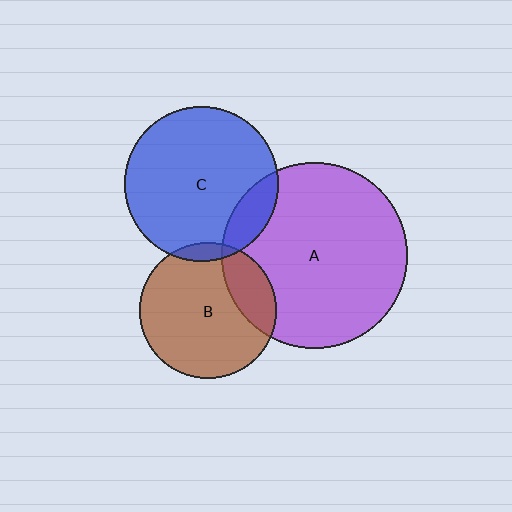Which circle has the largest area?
Circle A (purple).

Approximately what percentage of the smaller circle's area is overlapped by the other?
Approximately 5%.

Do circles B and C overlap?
Yes.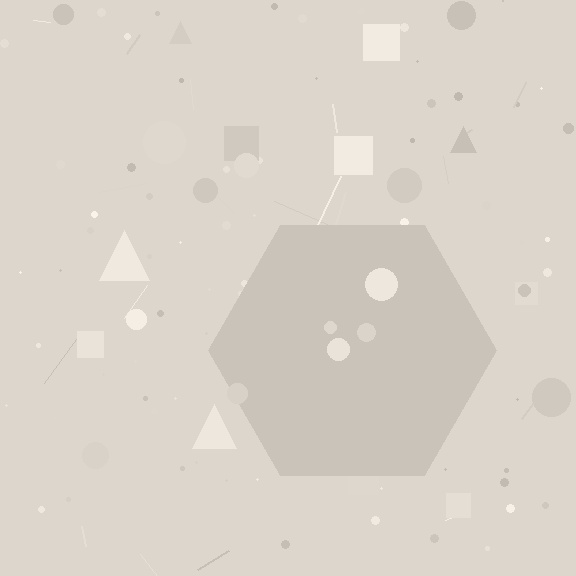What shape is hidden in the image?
A hexagon is hidden in the image.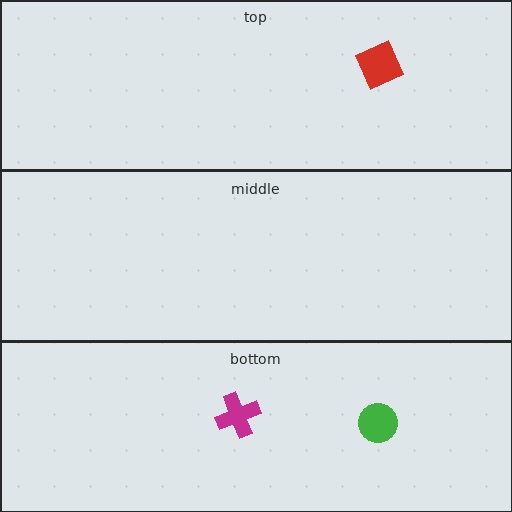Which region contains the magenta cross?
The bottom region.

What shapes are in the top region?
The red diamond.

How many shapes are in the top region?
1.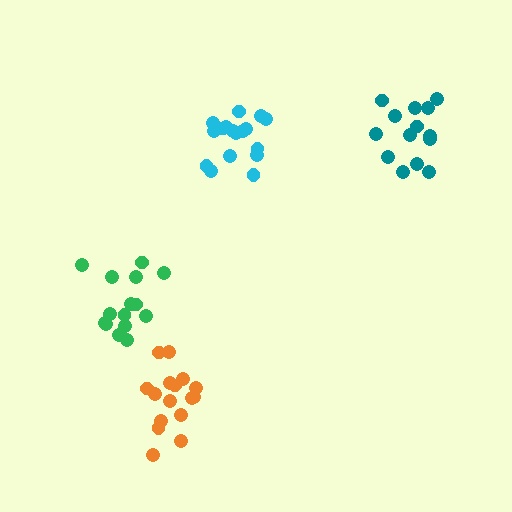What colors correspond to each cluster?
The clusters are colored: orange, green, cyan, teal.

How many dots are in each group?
Group 1: 16 dots, Group 2: 15 dots, Group 3: 17 dots, Group 4: 14 dots (62 total).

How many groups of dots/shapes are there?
There are 4 groups.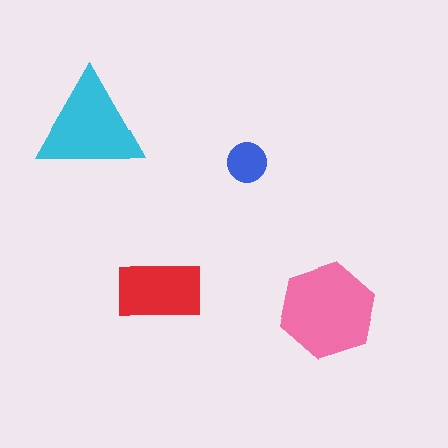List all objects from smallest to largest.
The blue circle, the red rectangle, the cyan triangle, the pink hexagon.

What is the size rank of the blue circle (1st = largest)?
4th.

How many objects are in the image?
There are 4 objects in the image.